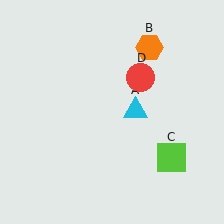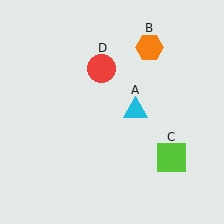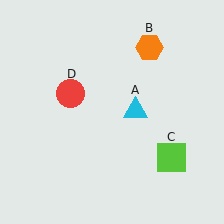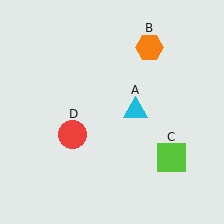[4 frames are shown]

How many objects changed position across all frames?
1 object changed position: red circle (object D).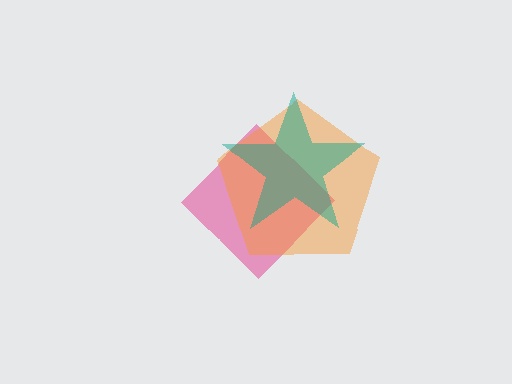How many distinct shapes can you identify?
There are 3 distinct shapes: a pink diamond, an orange pentagon, a teal star.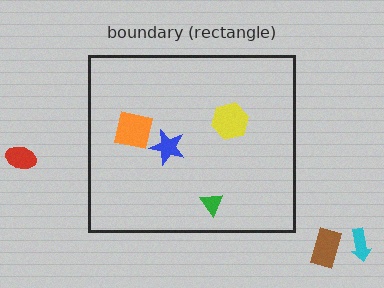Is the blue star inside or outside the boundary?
Inside.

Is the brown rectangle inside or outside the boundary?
Outside.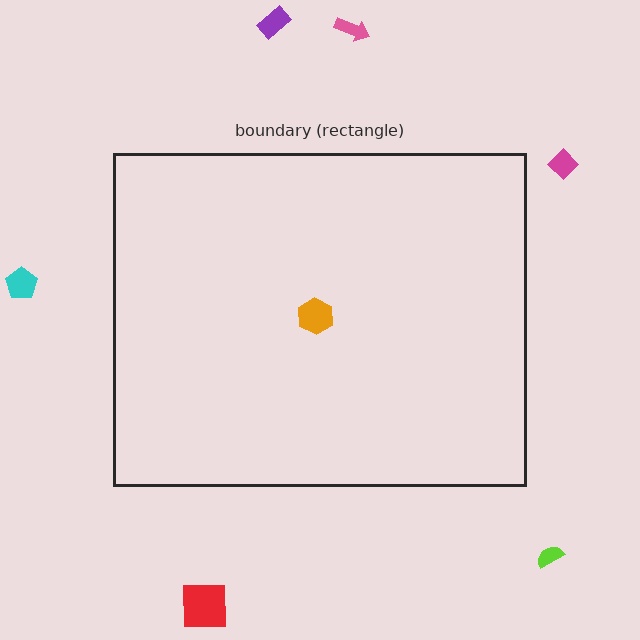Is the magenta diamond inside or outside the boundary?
Outside.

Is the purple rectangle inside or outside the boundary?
Outside.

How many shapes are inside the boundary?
1 inside, 6 outside.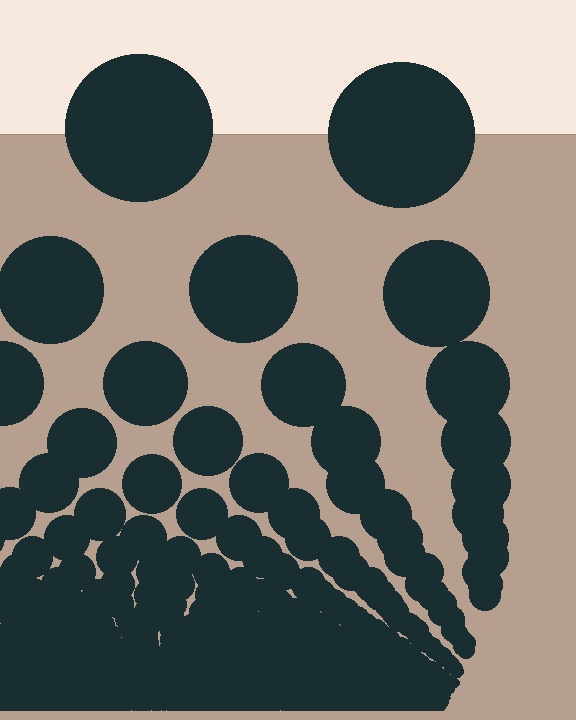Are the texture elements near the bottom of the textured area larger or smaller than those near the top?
Smaller. The gradient is inverted — elements near the bottom are smaller and denser.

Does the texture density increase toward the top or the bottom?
Density increases toward the bottom.